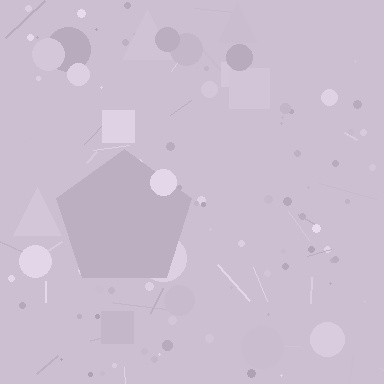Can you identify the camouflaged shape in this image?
The camouflaged shape is a pentagon.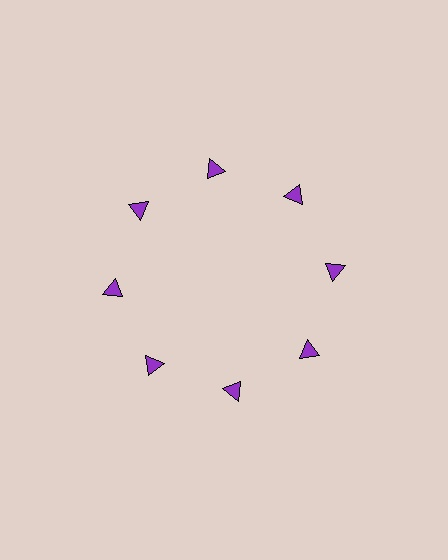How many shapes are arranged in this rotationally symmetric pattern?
There are 8 shapes, arranged in 8 groups of 1.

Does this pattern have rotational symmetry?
Yes, this pattern has 8-fold rotational symmetry. It looks the same after rotating 45 degrees around the center.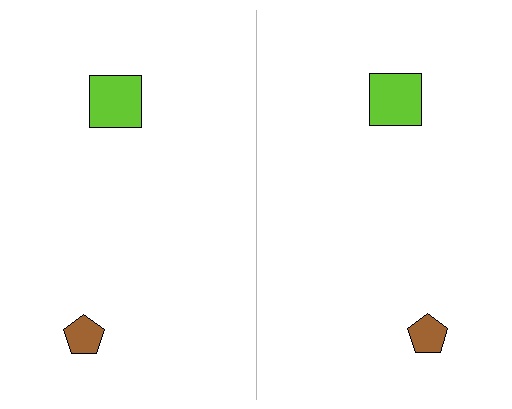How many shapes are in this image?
There are 4 shapes in this image.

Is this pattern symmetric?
Yes, this pattern has bilateral (reflection) symmetry.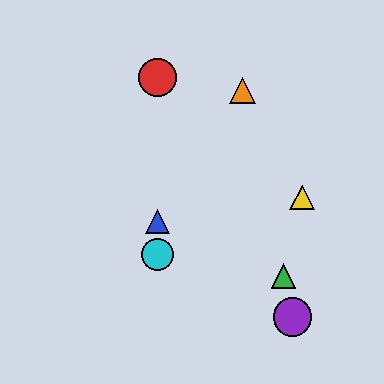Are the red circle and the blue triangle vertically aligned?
Yes, both are at x≈157.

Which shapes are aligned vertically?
The red circle, the blue triangle, the cyan circle are aligned vertically.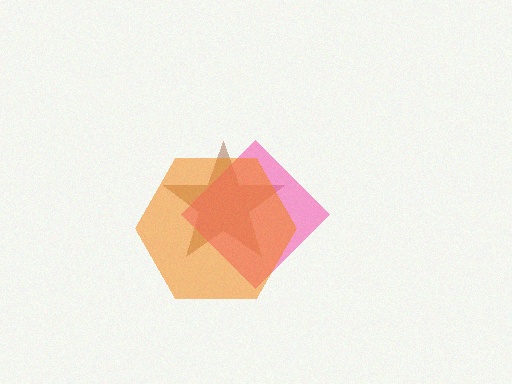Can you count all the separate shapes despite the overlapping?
Yes, there are 3 separate shapes.